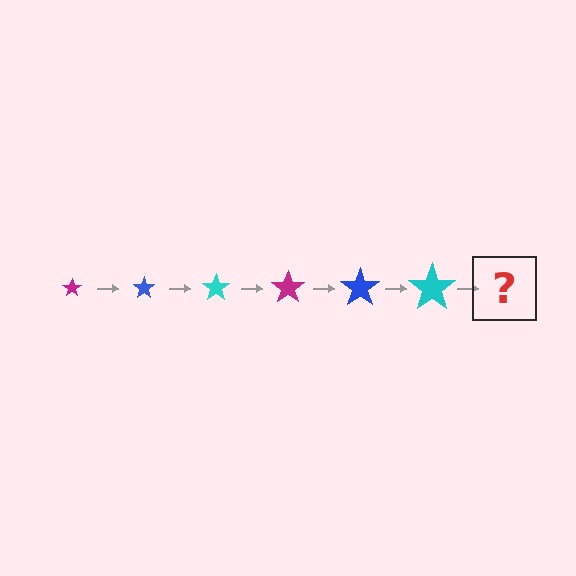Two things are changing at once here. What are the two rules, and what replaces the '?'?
The two rules are that the star grows larger each step and the color cycles through magenta, blue, and cyan. The '?' should be a magenta star, larger than the previous one.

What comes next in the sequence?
The next element should be a magenta star, larger than the previous one.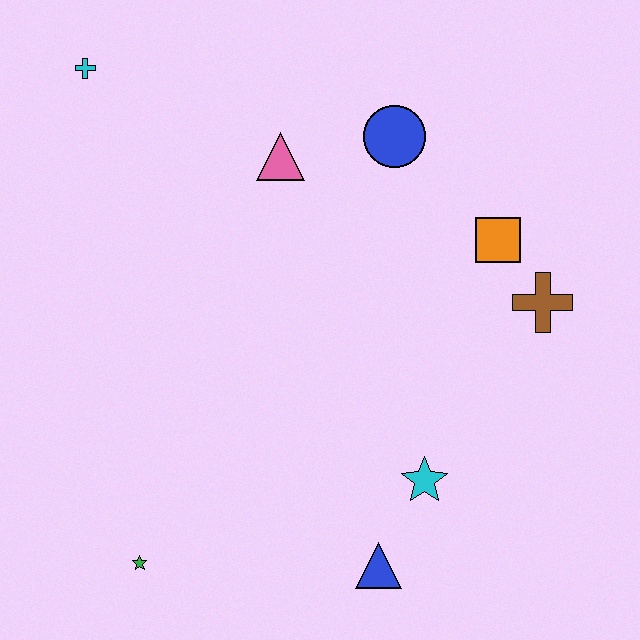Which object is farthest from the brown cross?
The cyan cross is farthest from the brown cross.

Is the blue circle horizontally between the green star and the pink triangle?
No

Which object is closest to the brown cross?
The orange square is closest to the brown cross.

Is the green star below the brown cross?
Yes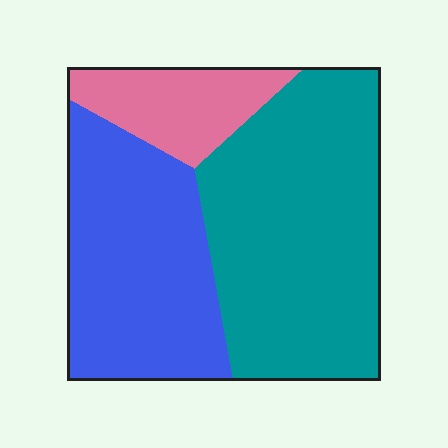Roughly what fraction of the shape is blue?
Blue covers around 35% of the shape.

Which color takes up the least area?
Pink, at roughly 15%.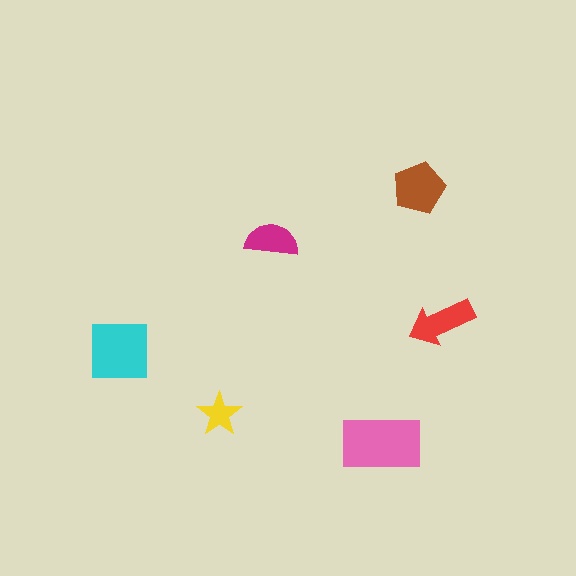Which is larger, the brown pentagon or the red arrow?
The brown pentagon.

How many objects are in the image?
There are 6 objects in the image.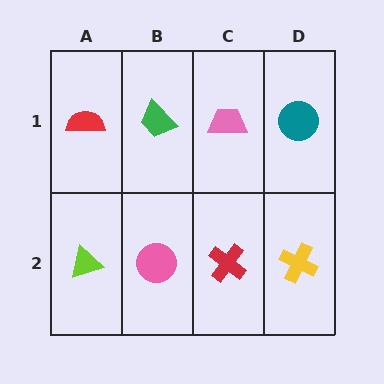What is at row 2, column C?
A red cross.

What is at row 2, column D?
A yellow cross.